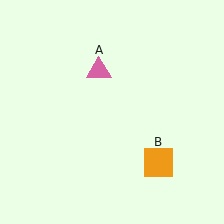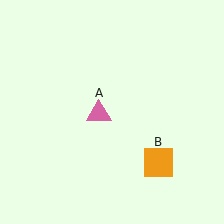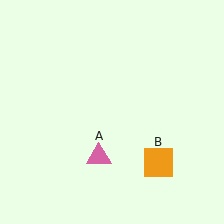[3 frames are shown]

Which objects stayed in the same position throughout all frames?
Orange square (object B) remained stationary.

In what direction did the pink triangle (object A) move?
The pink triangle (object A) moved down.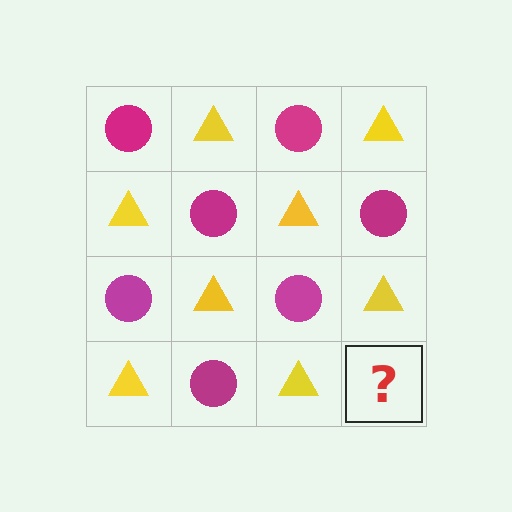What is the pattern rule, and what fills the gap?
The rule is that it alternates magenta circle and yellow triangle in a checkerboard pattern. The gap should be filled with a magenta circle.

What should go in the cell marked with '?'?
The missing cell should contain a magenta circle.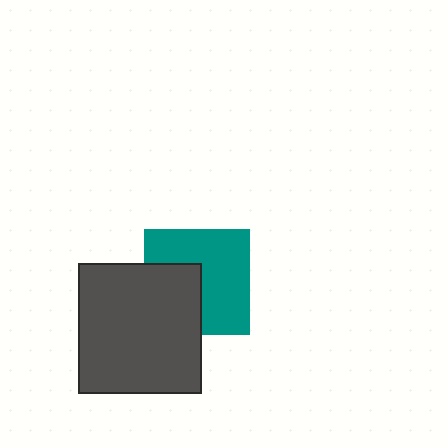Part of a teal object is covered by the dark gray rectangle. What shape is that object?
It is a square.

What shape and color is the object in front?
The object in front is a dark gray rectangle.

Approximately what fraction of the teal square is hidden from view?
Roughly 37% of the teal square is hidden behind the dark gray rectangle.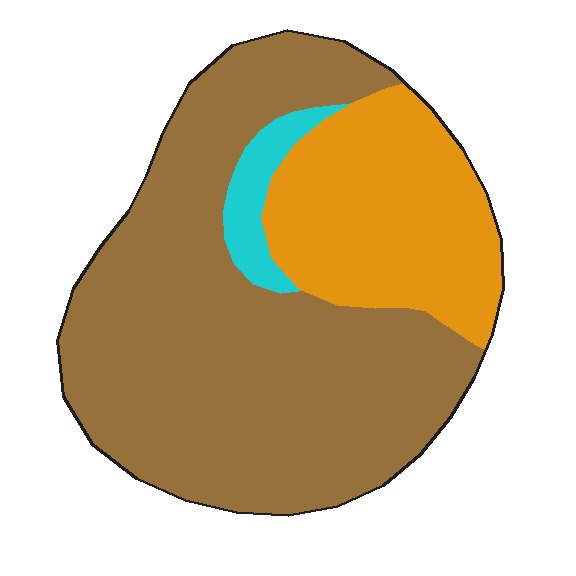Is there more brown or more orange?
Brown.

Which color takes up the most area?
Brown, at roughly 70%.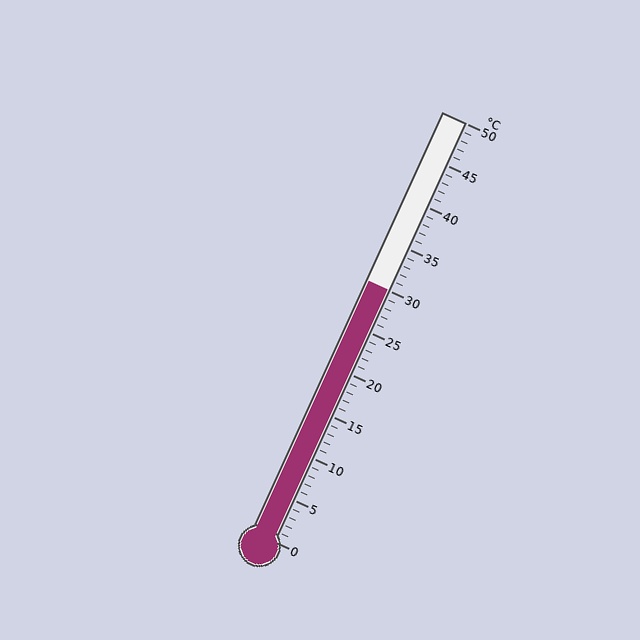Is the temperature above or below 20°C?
The temperature is above 20°C.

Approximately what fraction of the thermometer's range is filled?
The thermometer is filled to approximately 60% of its range.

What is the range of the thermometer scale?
The thermometer scale ranges from 0°C to 50°C.